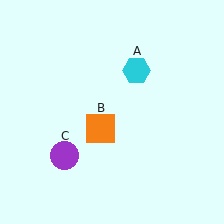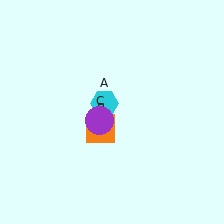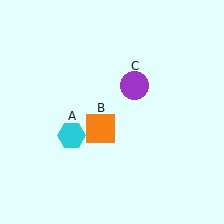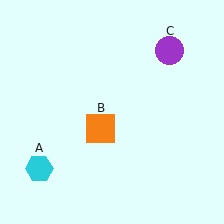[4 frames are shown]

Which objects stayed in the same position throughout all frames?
Orange square (object B) remained stationary.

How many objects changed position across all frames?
2 objects changed position: cyan hexagon (object A), purple circle (object C).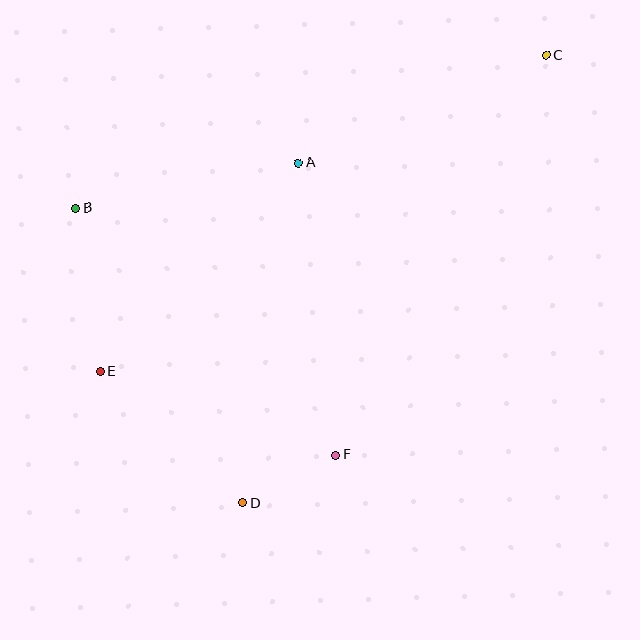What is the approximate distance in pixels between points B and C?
The distance between B and C is approximately 495 pixels.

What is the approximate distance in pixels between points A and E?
The distance between A and E is approximately 287 pixels.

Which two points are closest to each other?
Points D and F are closest to each other.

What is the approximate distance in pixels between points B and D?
The distance between B and D is approximately 339 pixels.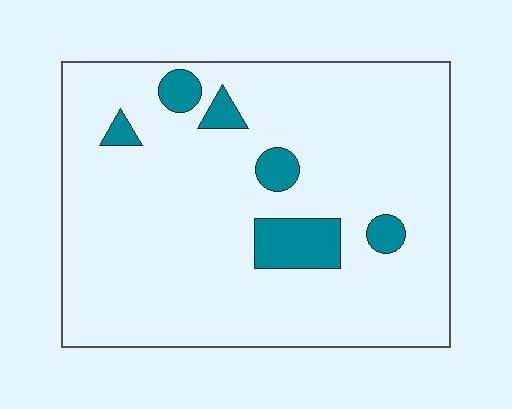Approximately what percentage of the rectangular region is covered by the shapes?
Approximately 10%.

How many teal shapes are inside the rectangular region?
6.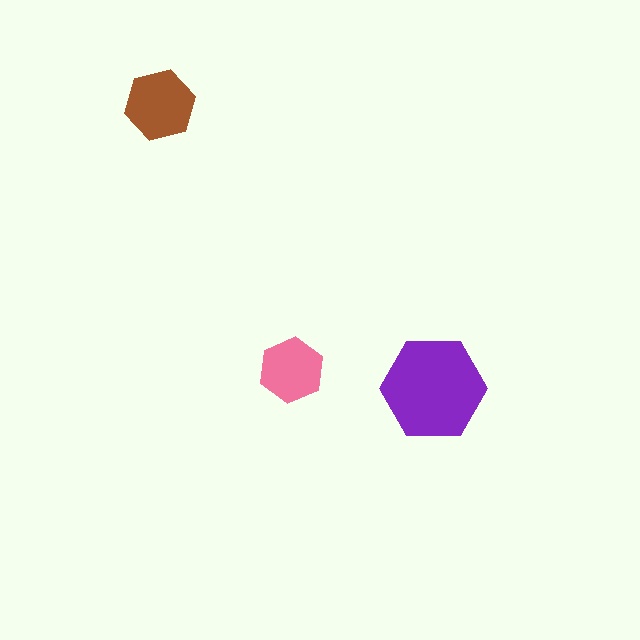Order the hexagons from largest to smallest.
the purple one, the brown one, the pink one.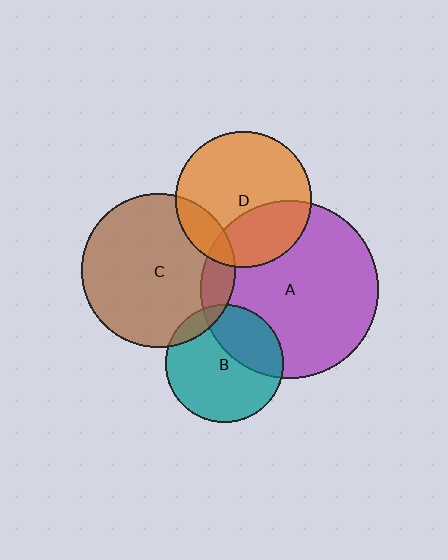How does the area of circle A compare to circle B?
Approximately 2.3 times.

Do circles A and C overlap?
Yes.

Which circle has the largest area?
Circle A (purple).